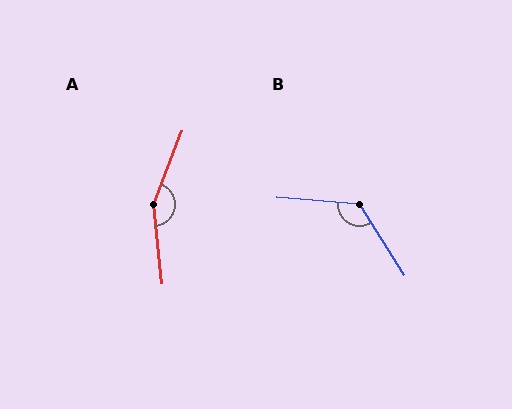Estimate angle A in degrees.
Approximately 153 degrees.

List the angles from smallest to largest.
B (128°), A (153°).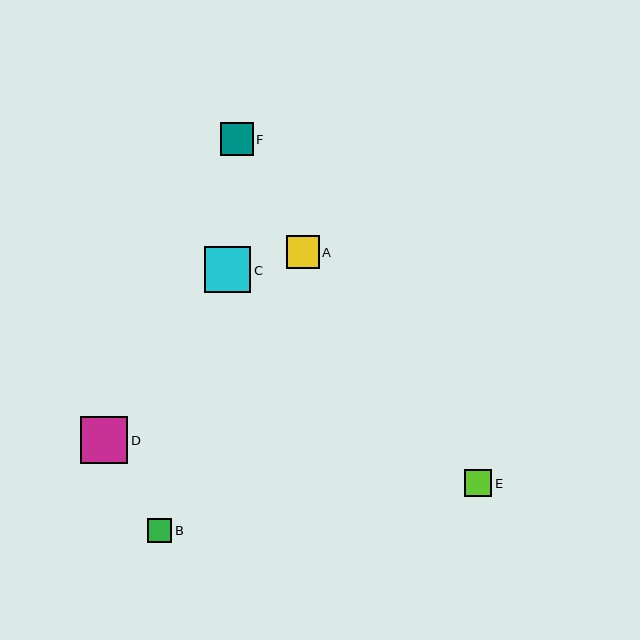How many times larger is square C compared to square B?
Square C is approximately 1.9 times the size of square B.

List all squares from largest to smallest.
From largest to smallest: D, C, F, A, E, B.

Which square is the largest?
Square D is the largest with a size of approximately 48 pixels.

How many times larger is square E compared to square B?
Square E is approximately 1.1 times the size of square B.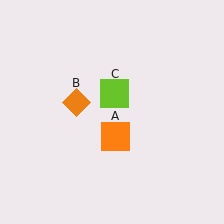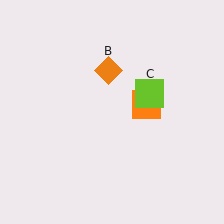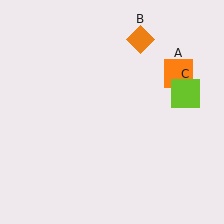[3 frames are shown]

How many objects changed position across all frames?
3 objects changed position: orange square (object A), orange diamond (object B), lime square (object C).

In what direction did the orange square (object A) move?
The orange square (object A) moved up and to the right.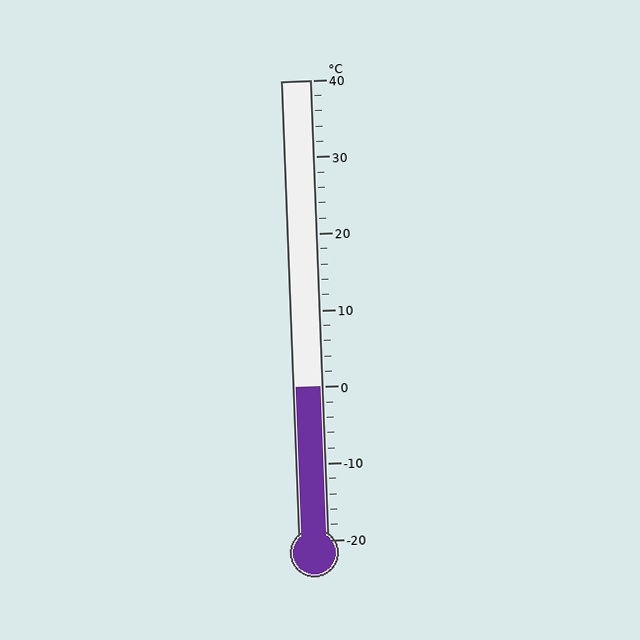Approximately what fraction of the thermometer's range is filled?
The thermometer is filled to approximately 35% of its range.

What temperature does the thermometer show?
The thermometer shows approximately 0°C.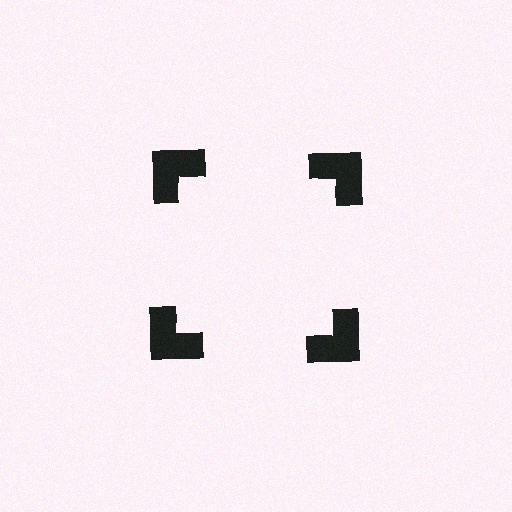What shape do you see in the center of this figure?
An illusory square — its edges are inferred from the aligned wedge cuts in the notched squares, not physically drawn.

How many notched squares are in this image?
There are 4 — one at each vertex of the illusory square.